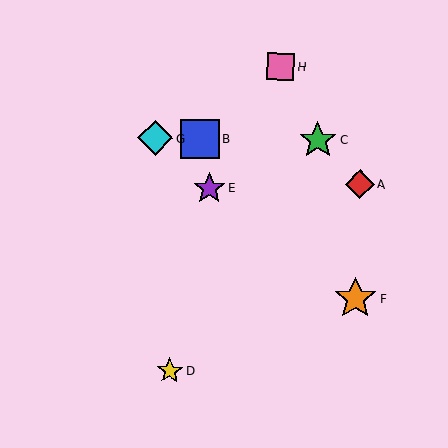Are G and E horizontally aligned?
No, G is at y≈138 and E is at y≈188.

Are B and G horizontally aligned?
Yes, both are at y≈139.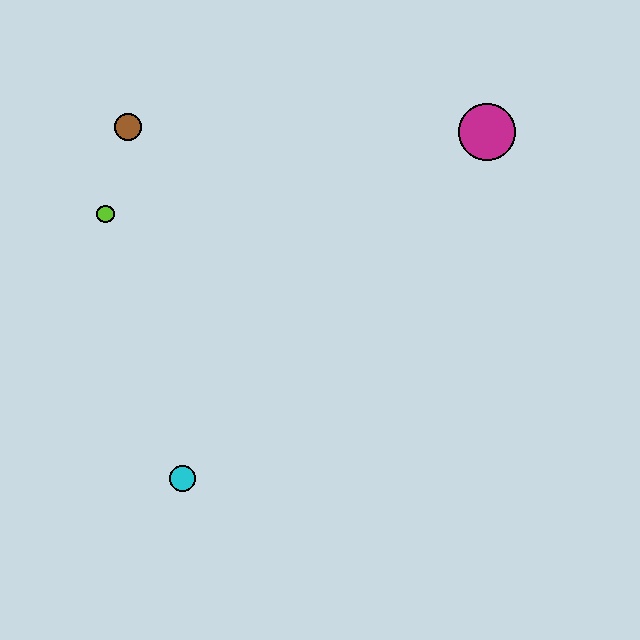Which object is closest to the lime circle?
The brown circle is closest to the lime circle.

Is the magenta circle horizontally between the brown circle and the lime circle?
No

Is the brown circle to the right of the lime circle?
Yes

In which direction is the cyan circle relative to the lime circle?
The cyan circle is below the lime circle.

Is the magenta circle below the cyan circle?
No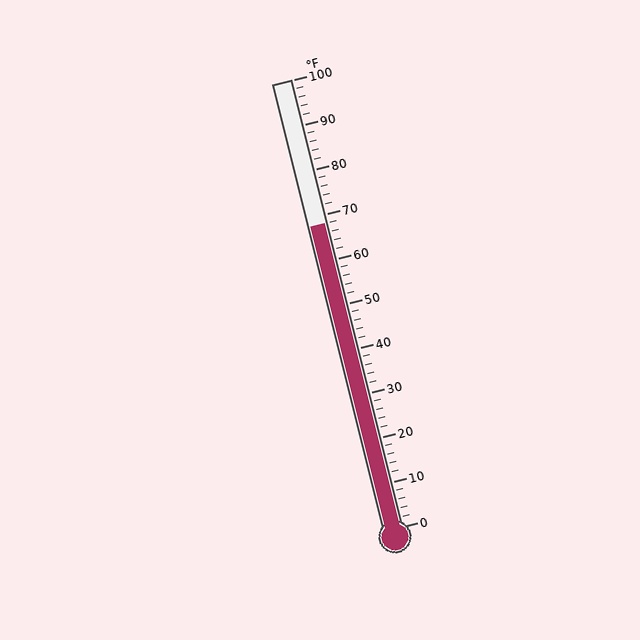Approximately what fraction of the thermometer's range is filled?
The thermometer is filled to approximately 70% of its range.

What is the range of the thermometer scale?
The thermometer scale ranges from 0°F to 100°F.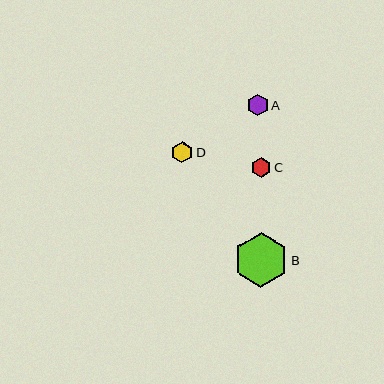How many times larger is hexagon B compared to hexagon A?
Hexagon B is approximately 2.6 times the size of hexagon A.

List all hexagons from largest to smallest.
From largest to smallest: B, A, D, C.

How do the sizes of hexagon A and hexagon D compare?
Hexagon A and hexagon D are approximately the same size.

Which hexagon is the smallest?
Hexagon C is the smallest with a size of approximately 20 pixels.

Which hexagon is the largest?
Hexagon B is the largest with a size of approximately 54 pixels.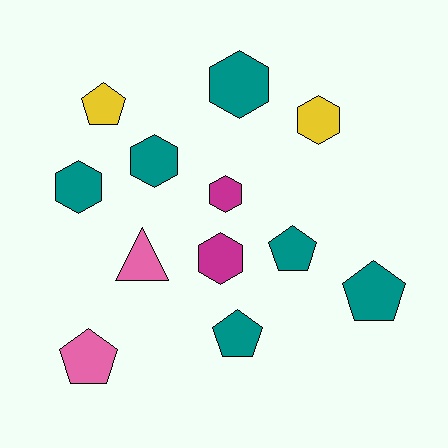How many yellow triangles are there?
There are no yellow triangles.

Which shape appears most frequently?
Hexagon, with 6 objects.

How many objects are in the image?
There are 12 objects.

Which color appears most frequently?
Teal, with 6 objects.